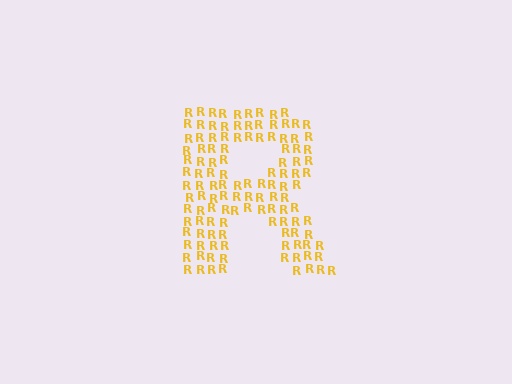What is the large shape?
The large shape is the letter R.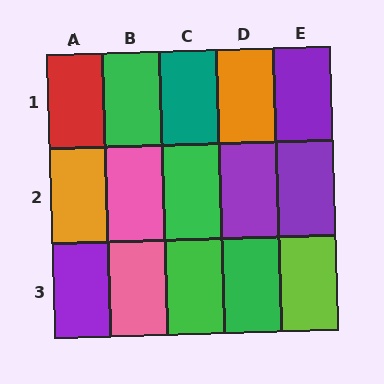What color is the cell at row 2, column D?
Purple.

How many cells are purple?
4 cells are purple.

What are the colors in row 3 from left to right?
Purple, pink, green, green, lime.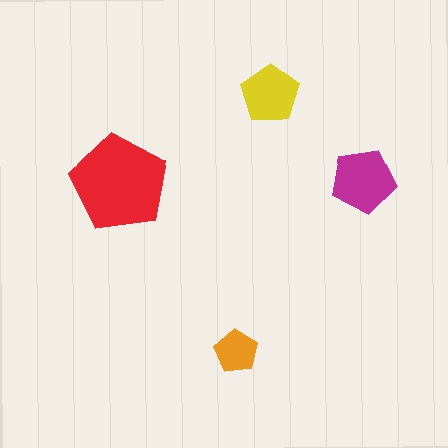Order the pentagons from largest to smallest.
the red one, the magenta one, the yellow one, the orange one.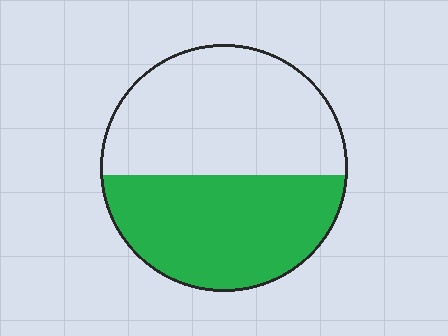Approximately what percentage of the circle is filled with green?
Approximately 45%.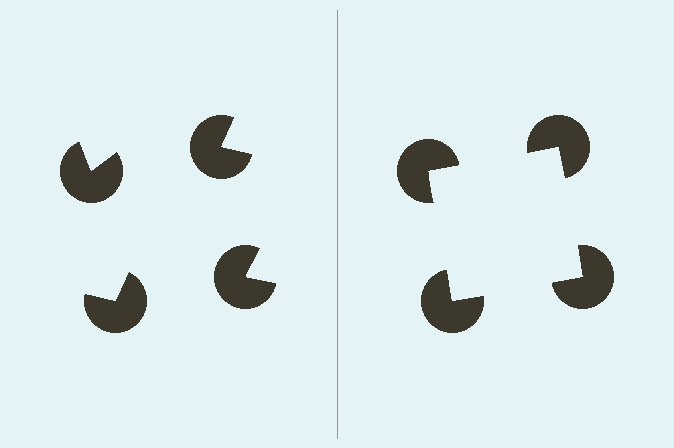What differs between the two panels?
The pac-man discs are positioned identically on both sides; only the wedge orientations differ. On the right they align to a square; on the left they are misaligned.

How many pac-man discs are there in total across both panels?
8 — 4 on each side.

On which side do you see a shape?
An illusory square appears on the right side. On the left side the wedge cuts are rotated, so no coherent shape forms.